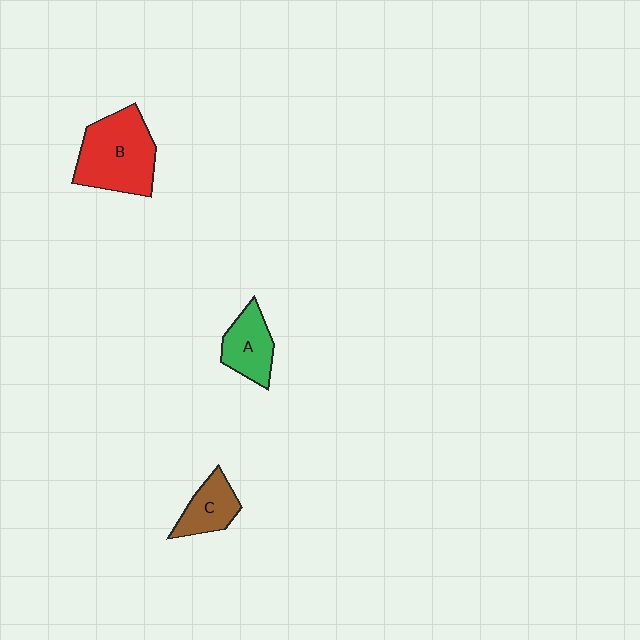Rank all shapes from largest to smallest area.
From largest to smallest: B (red), A (green), C (brown).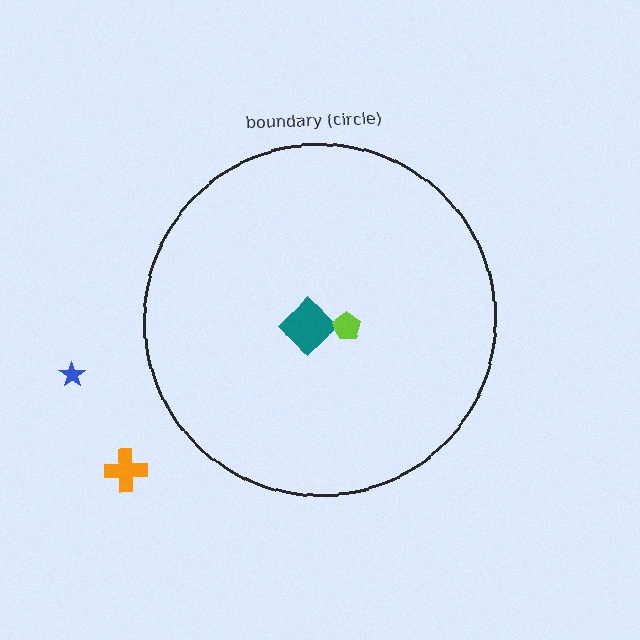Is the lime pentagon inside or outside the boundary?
Inside.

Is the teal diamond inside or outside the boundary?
Inside.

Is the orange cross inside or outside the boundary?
Outside.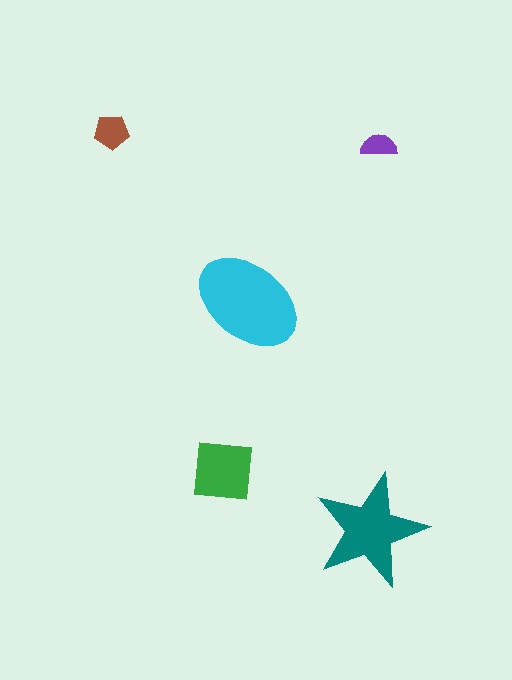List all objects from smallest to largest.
The purple semicircle, the brown pentagon, the green square, the teal star, the cyan ellipse.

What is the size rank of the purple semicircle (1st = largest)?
5th.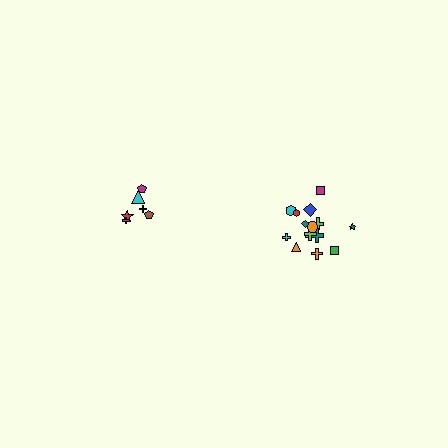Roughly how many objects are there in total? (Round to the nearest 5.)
Roughly 20 objects in total.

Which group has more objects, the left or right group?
The right group.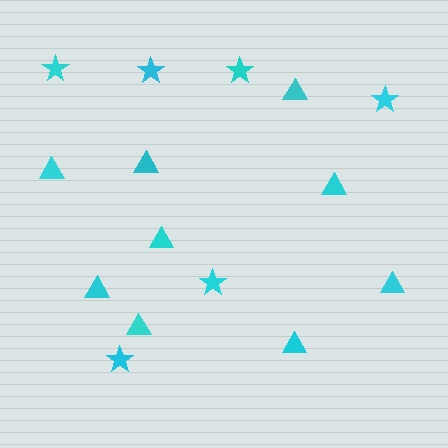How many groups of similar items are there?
There are 2 groups: one group of stars (6) and one group of triangles (9).